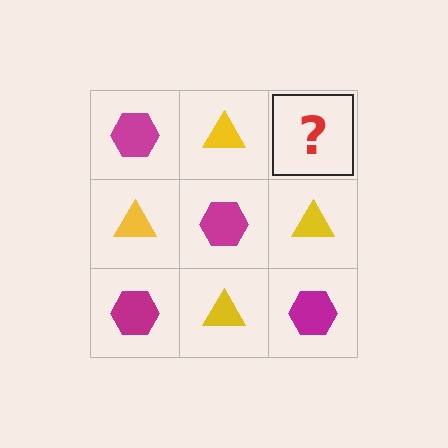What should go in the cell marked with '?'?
The missing cell should contain a magenta hexagon.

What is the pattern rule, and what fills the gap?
The rule is that it alternates magenta hexagon and yellow triangle in a checkerboard pattern. The gap should be filled with a magenta hexagon.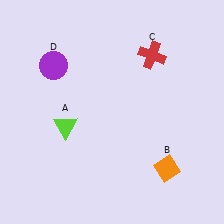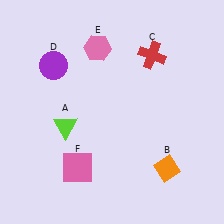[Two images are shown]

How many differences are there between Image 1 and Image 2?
There are 2 differences between the two images.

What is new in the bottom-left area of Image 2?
A pink square (F) was added in the bottom-left area of Image 2.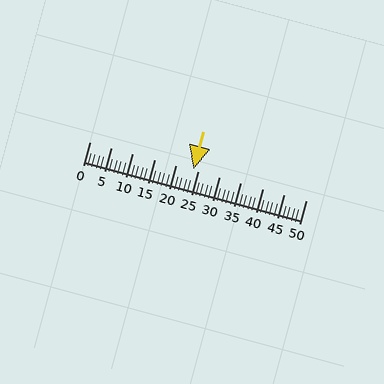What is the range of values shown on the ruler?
The ruler shows values from 0 to 50.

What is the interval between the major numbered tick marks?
The major tick marks are spaced 5 units apart.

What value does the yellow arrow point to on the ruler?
The yellow arrow points to approximately 24.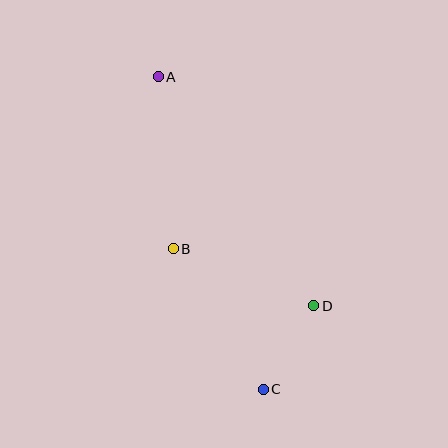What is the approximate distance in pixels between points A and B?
The distance between A and B is approximately 172 pixels.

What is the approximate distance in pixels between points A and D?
The distance between A and D is approximately 277 pixels.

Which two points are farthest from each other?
Points A and C are farthest from each other.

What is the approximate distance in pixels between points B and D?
The distance between B and D is approximately 152 pixels.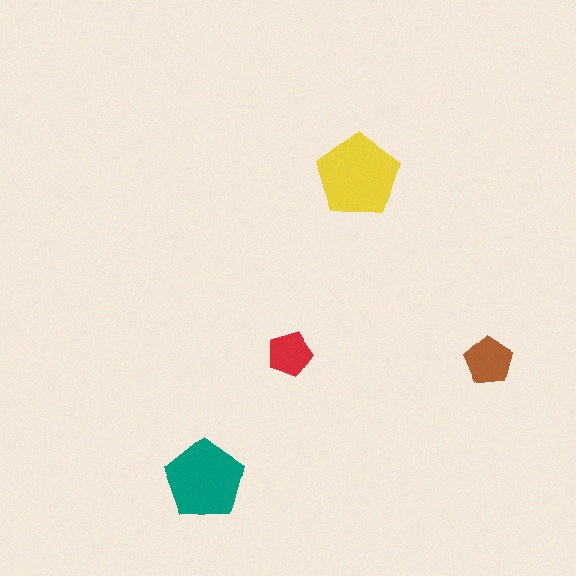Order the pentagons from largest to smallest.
the yellow one, the teal one, the brown one, the red one.